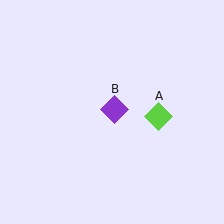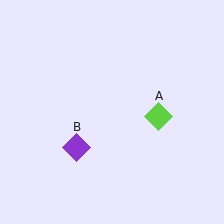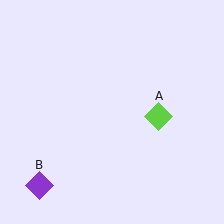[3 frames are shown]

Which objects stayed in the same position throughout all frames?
Lime diamond (object A) remained stationary.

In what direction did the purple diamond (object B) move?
The purple diamond (object B) moved down and to the left.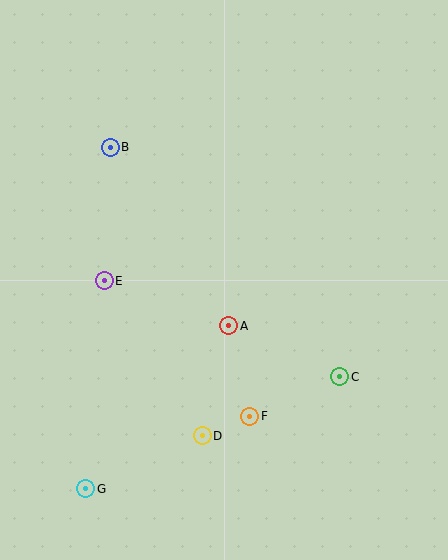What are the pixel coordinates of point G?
Point G is at (86, 489).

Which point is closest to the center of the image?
Point A at (229, 326) is closest to the center.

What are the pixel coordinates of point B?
Point B is at (110, 147).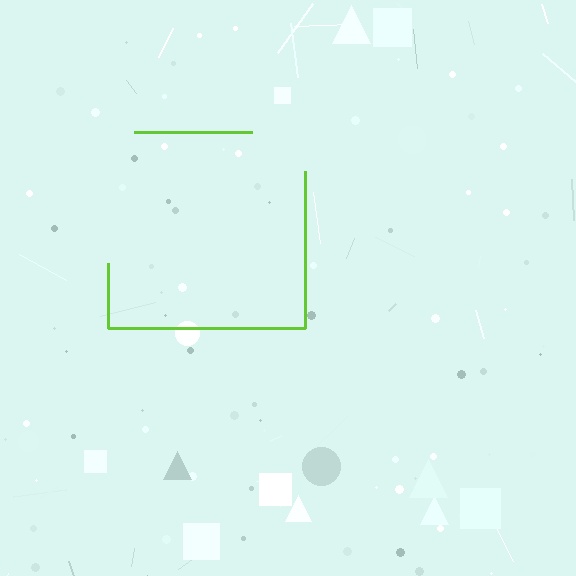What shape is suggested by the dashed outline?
The dashed outline suggests a square.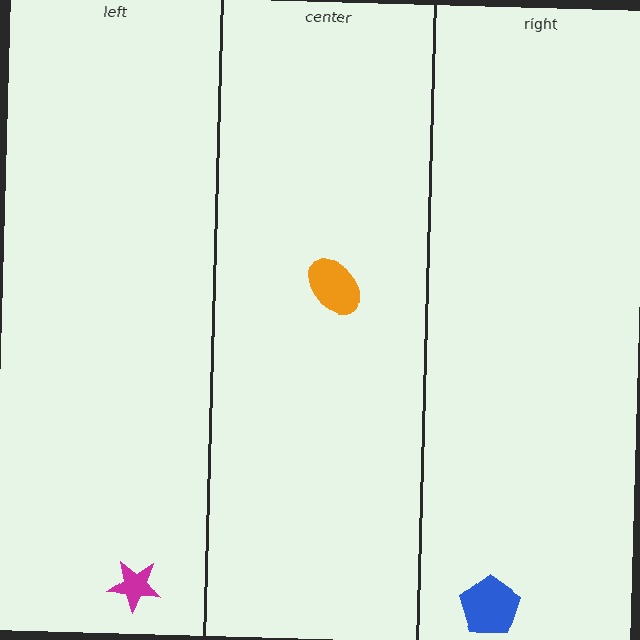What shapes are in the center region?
The orange ellipse.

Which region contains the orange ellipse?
The center region.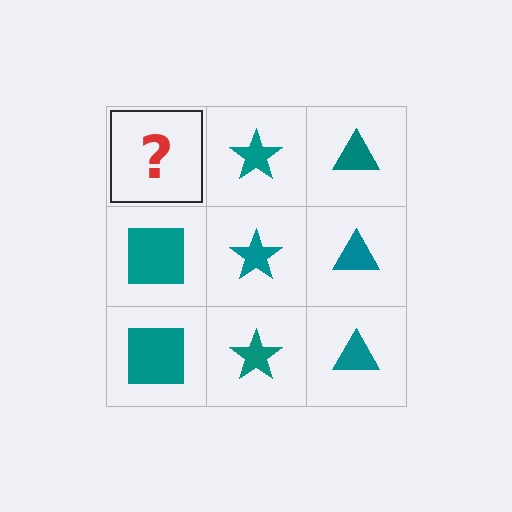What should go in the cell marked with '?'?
The missing cell should contain a teal square.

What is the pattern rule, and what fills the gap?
The rule is that each column has a consistent shape. The gap should be filled with a teal square.